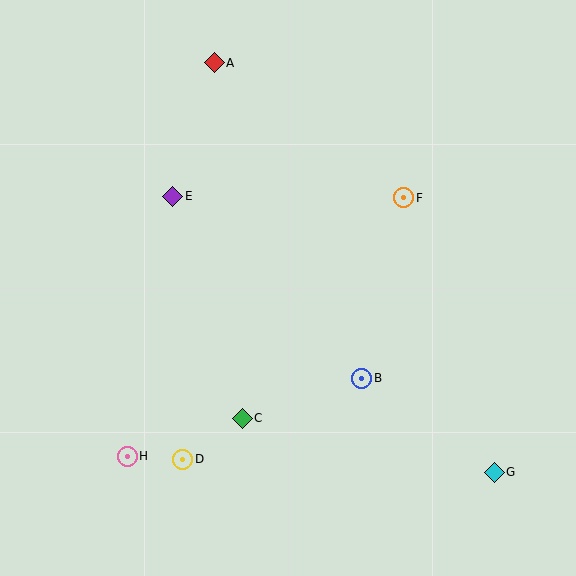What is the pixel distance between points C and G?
The distance between C and G is 258 pixels.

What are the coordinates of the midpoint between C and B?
The midpoint between C and B is at (302, 398).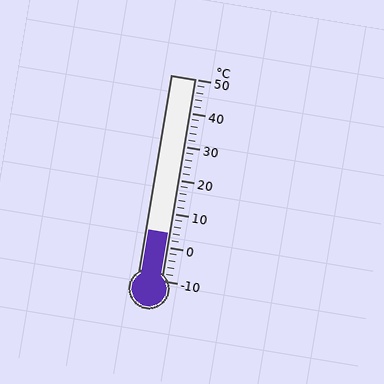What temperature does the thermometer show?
The thermometer shows approximately 4°C.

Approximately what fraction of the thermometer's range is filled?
The thermometer is filled to approximately 25% of its range.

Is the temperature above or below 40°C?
The temperature is below 40°C.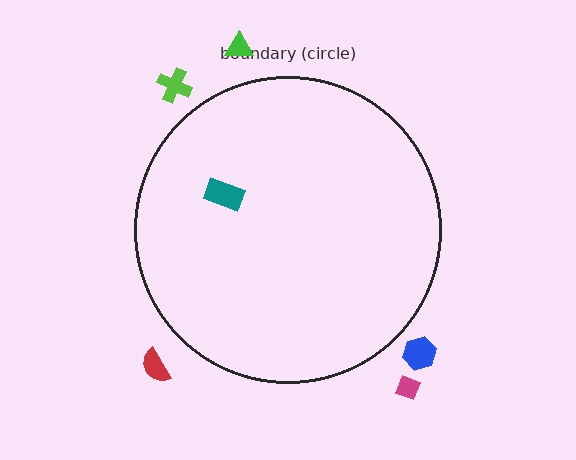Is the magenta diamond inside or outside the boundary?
Outside.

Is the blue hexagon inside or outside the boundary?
Outside.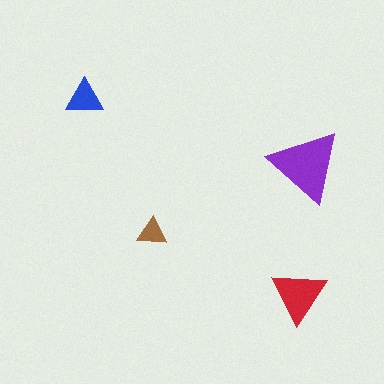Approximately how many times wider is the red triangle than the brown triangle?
About 2 times wider.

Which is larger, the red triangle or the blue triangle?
The red one.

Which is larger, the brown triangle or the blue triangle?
The blue one.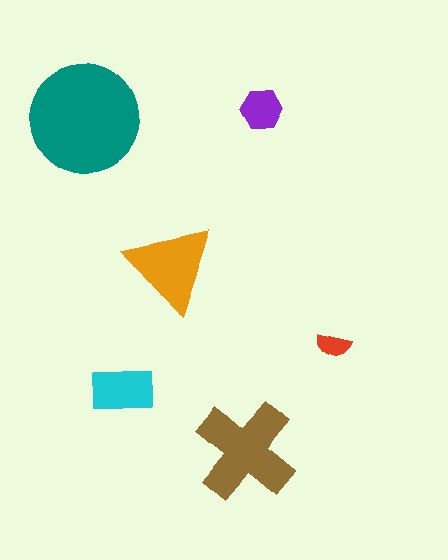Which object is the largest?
The teal circle.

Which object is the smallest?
The red semicircle.